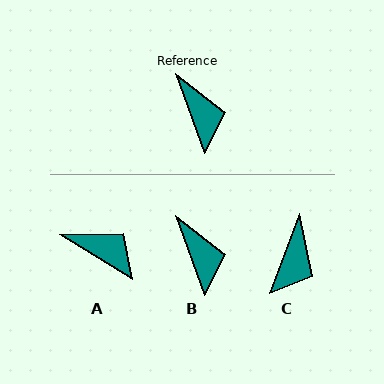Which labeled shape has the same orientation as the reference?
B.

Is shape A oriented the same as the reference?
No, it is off by about 39 degrees.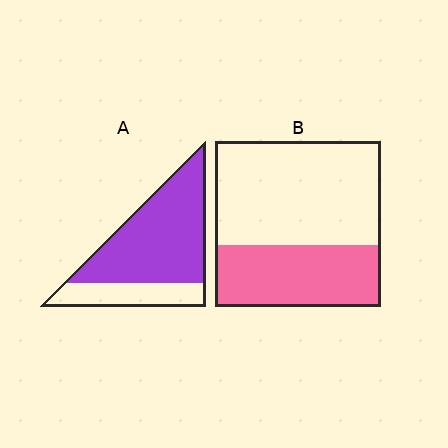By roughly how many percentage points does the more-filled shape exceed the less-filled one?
By roughly 35 percentage points (A over B).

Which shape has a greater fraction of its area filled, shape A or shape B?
Shape A.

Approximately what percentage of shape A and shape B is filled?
A is approximately 75% and B is approximately 35%.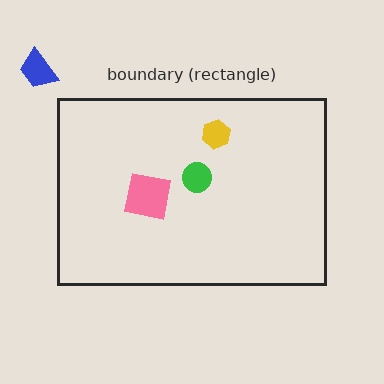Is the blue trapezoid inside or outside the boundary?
Outside.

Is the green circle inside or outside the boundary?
Inside.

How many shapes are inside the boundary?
3 inside, 1 outside.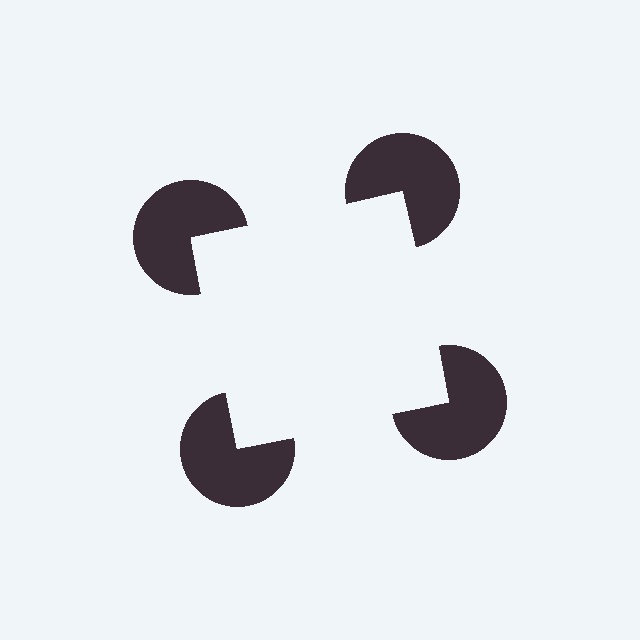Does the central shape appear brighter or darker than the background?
It typically appears slightly brighter than the background, even though no actual brightness change is drawn.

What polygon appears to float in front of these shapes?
An illusory square — its edges are inferred from the aligned wedge cuts in the pac-man discs, not physically drawn.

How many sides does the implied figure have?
4 sides.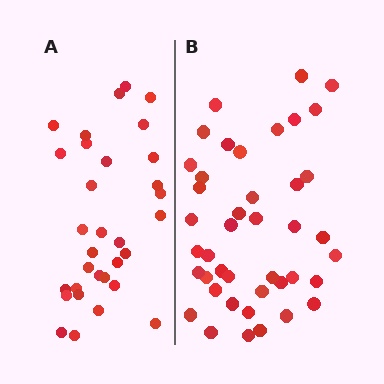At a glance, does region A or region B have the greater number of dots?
Region B (the right region) has more dots.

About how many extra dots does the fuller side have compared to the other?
Region B has roughly 10 or so more dots than region A.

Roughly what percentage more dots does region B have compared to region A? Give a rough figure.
About 30% more.